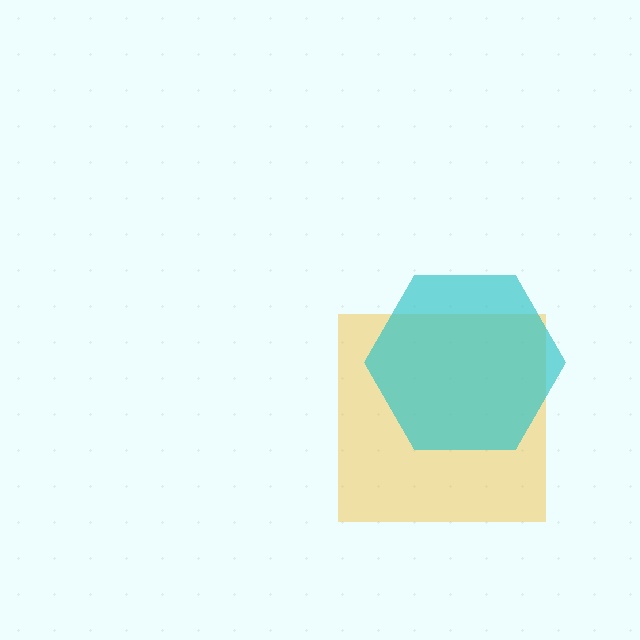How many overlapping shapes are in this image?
There are 2 overlapping shapes in the image.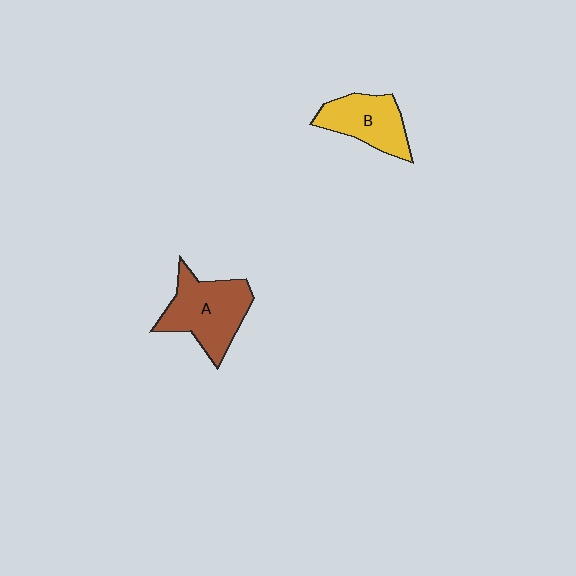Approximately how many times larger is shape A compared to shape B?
Approximately 1.3 times.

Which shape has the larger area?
Shape A (brown).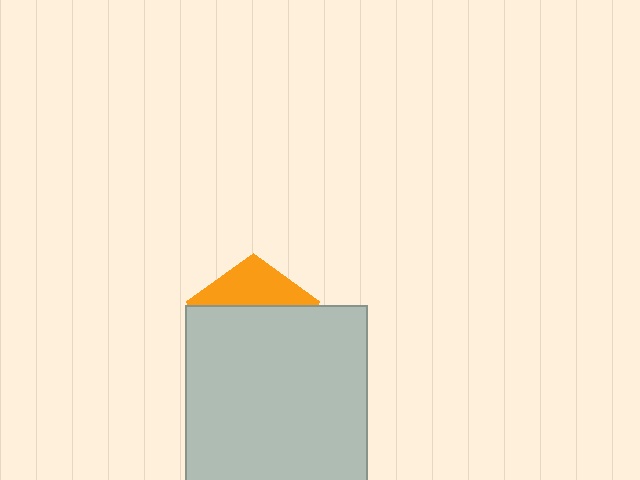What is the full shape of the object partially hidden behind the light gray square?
The partially hidden object is an orange pentagon.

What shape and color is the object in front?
The object in front is a light gray square.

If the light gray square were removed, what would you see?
You would see the complete orange pentagon.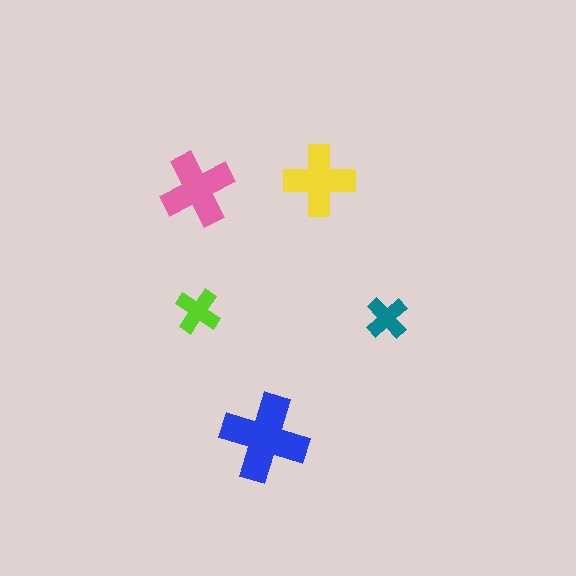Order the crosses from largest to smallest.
the blue one, the pink one, the yellow one, the lime one, the teal one.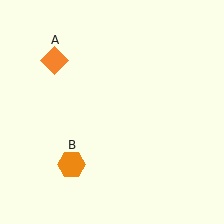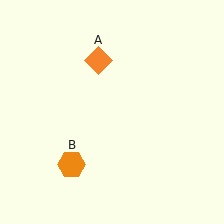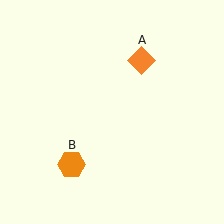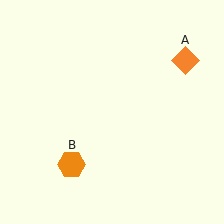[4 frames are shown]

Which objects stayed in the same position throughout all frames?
Orange hexagon (object B) remained stationary.